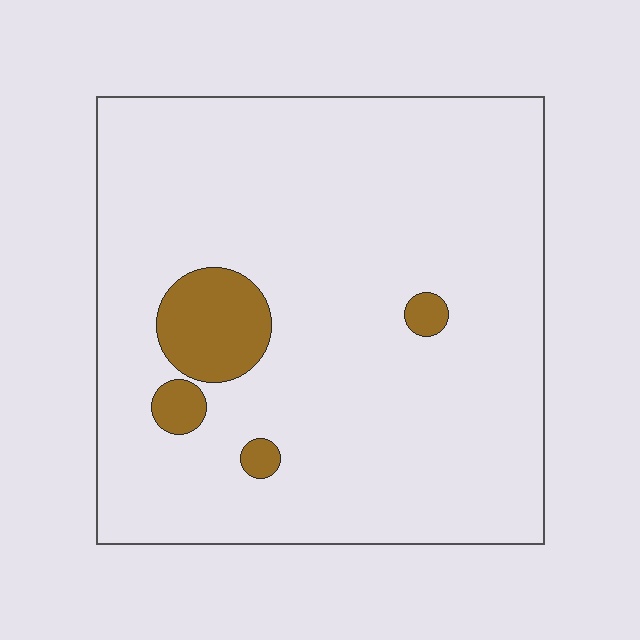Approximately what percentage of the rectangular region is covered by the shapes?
Approximately 10%.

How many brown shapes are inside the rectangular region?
4.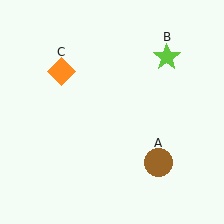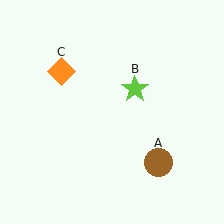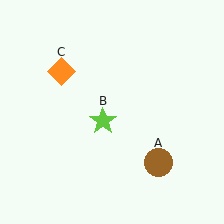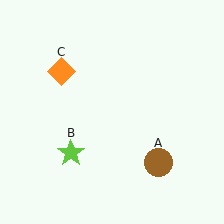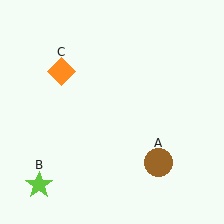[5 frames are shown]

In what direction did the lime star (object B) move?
The lime star (object B) moved down and to the left.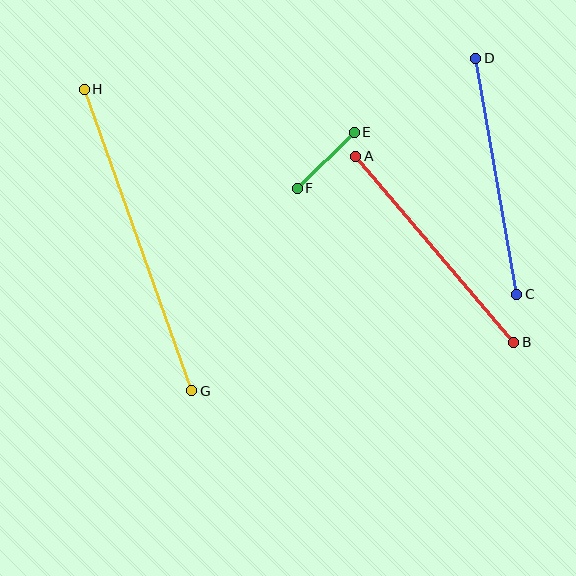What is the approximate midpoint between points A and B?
The midpoint is at approximately (435, 249) pixels.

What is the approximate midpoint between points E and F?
The midpoint is at approximately (326, 160) pixels.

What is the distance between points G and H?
The distance is approximately 320 pixels.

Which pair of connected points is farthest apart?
Points G and H are farthest apart.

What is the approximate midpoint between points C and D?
The midpoint is at approximately (496, 176) pixels.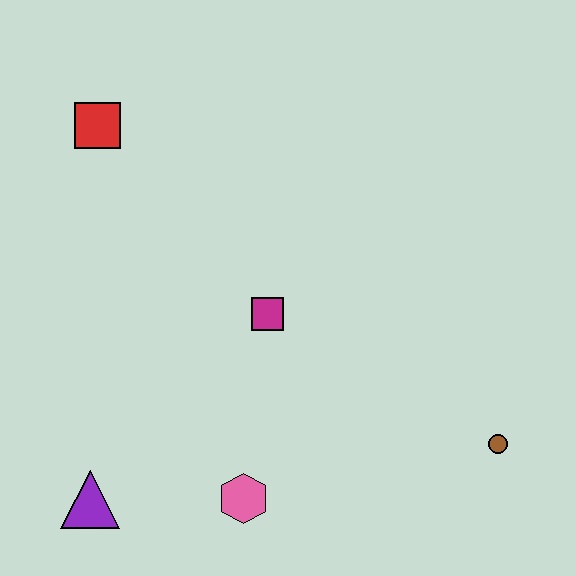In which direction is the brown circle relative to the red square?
The brown circle is to the right of the red square.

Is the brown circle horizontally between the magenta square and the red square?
No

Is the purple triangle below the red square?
Yes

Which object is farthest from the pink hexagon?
The red square is farthest from the pink hexagon.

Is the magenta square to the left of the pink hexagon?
No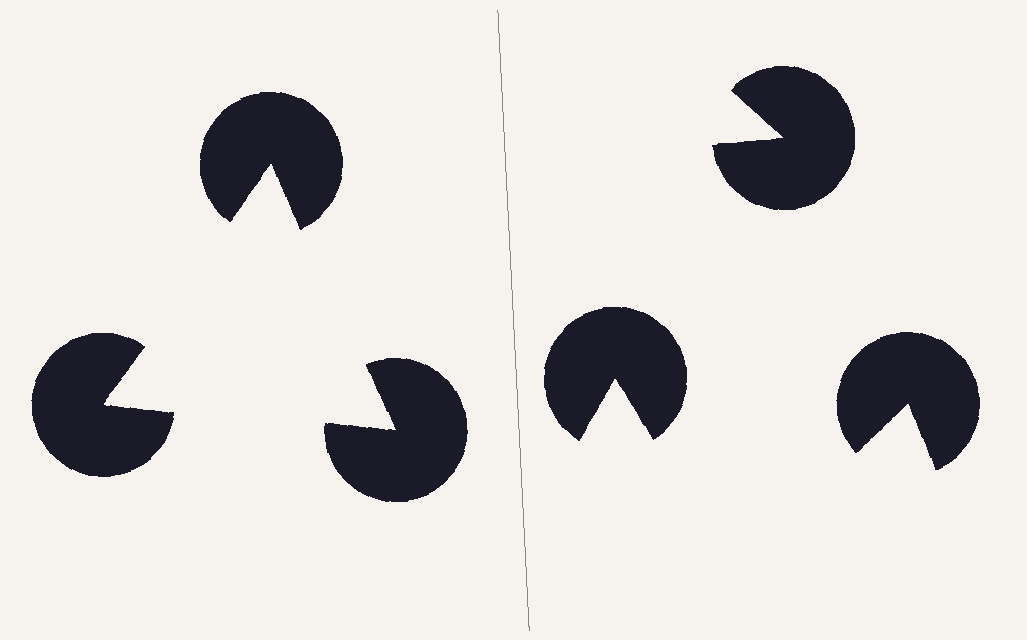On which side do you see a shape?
An illusory triangle appears on the left side. On the right side the wedge cuts are rotated, so no coherent shape forms.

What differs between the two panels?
The pac-man discs are positioned identically on both sides; only the wedge orientations differ. On the left they align to a triangle; on the right they are misaligned.